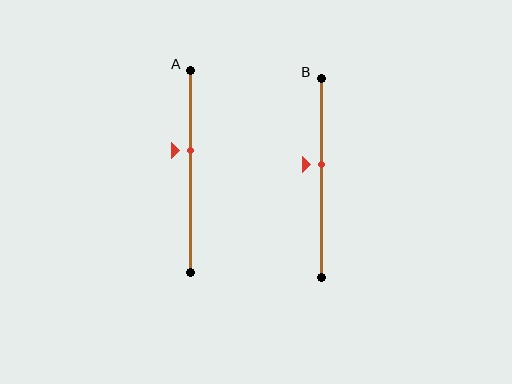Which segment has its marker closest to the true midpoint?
Segment B has its marker closest to the true midpoint.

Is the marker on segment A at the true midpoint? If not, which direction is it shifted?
No, the marker on segment A is shifted upward by about 10% of the segment length.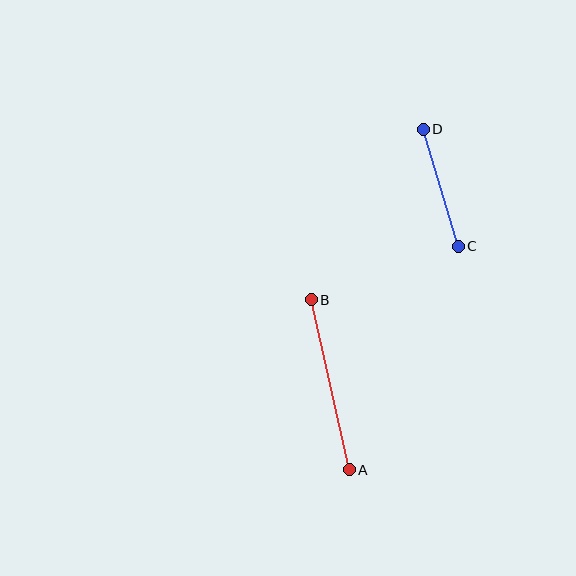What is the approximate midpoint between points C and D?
The midpoint is at approximately (441, 188) pixels.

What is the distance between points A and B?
The distance is approximately 174 pixels.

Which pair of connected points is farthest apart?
Points A and B are farthest apart.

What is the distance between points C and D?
The distance is approximately 122 pixels.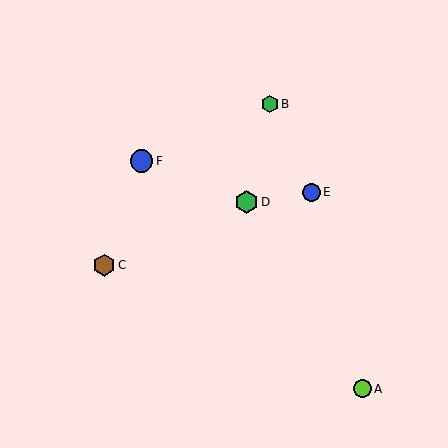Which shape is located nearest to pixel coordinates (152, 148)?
The blue circle (labeled F) at (142, 161) is nearest to that location.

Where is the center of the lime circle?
The center of the lime circle is at (362, 389).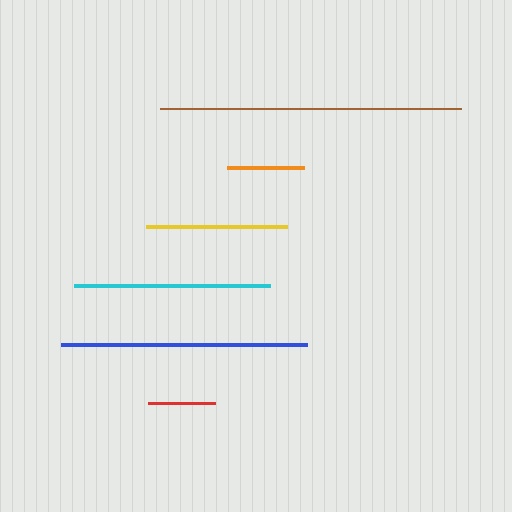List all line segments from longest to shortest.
From longest to shortest: brown, blue, cyan, yellow, orange, red.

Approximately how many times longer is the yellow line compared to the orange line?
The yellow line is approximately 1.8 times the length of the orange line.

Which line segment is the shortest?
The red line is the shortest at approximately 67 pixels.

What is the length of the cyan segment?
The cyan segment is approximately 196 pixels long.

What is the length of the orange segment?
The orange segment is approximately 77 pixels long.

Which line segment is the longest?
The brown line is the longest at approximately 302 pixels.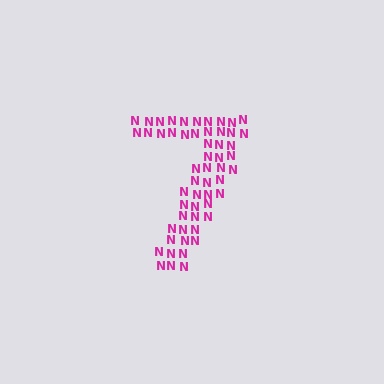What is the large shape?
The large shape is the digit 7.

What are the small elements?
The small elements are letter N's.